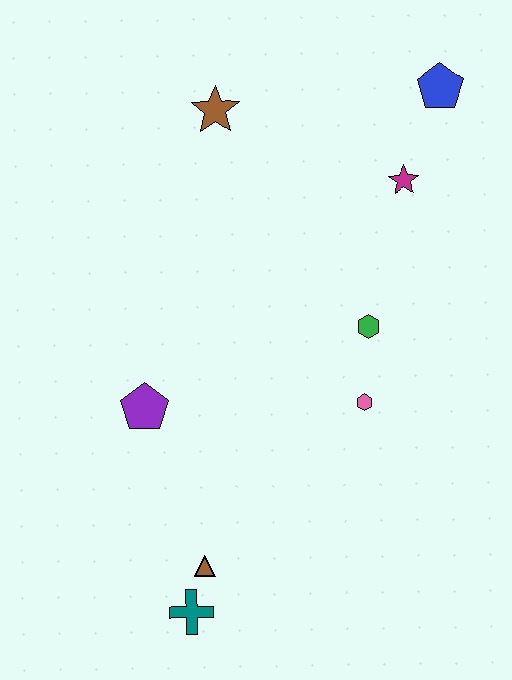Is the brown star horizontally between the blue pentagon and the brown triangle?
Yes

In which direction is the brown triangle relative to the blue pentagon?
The brown triangle is below the blue pentagon.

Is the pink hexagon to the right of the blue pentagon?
No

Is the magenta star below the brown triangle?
No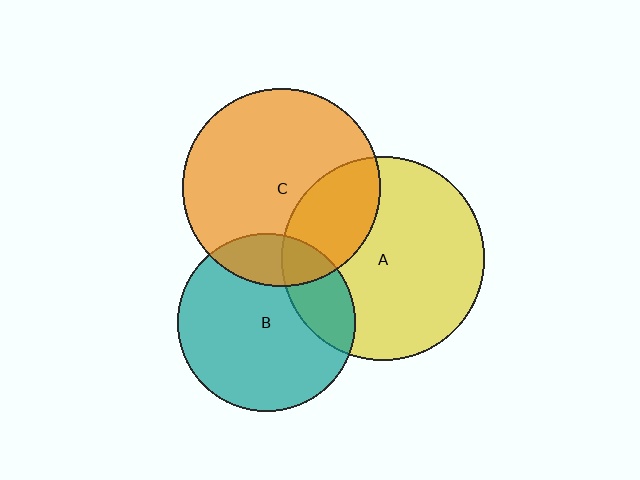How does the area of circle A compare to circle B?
Approximately 1.3 times.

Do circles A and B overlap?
Yes.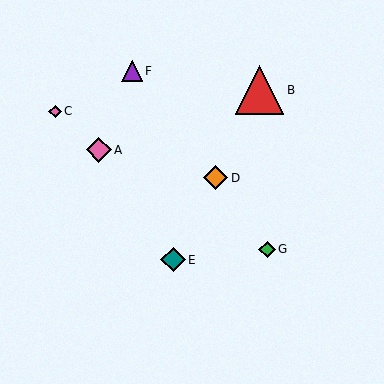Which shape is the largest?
The red triangle (labeled B) is the largest.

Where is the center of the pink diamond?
The center of the pink diamond is at (55, 111).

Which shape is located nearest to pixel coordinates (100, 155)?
The pink diamond (labeled A) at (99, 150) is nearest to that location.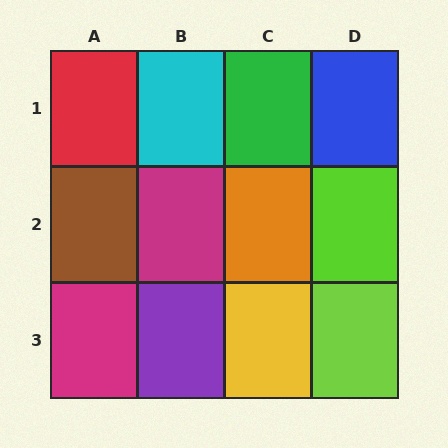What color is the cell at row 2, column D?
Lime.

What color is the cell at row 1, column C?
Green.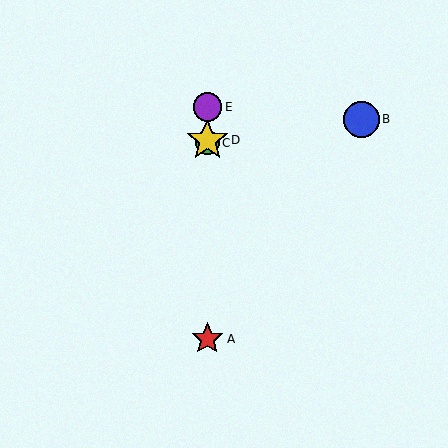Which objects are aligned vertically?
Objects A, C, D, E are aligned vertically.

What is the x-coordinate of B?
Object B is at x≈361.